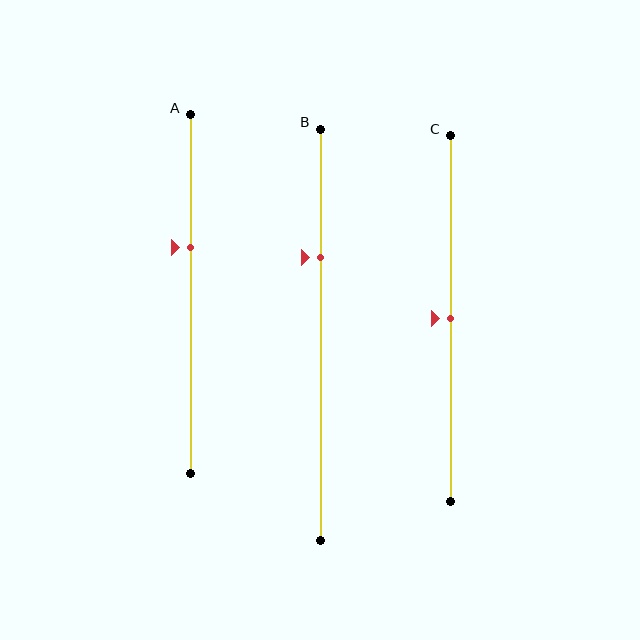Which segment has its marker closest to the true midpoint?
Segment C has its marker closest to the true midpoint.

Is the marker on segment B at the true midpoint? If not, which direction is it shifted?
No, the marker on segment B is shifted upward by about 19% of the segment length.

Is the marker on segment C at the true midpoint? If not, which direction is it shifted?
Yes, the marker on segment C is at the true midpoint.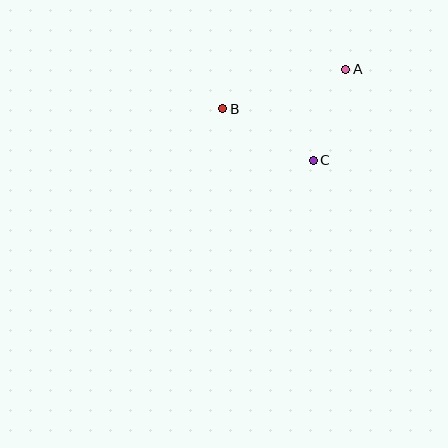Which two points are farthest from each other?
Points A and B are farthest from each other.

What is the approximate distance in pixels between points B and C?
The distance between B and C is approximately 104 pixels.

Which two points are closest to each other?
Points A and C are closest to each other.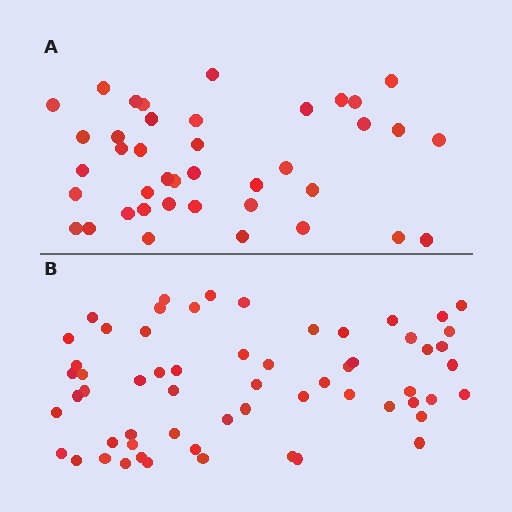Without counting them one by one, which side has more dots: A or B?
Region B (the bottom region) has more dots.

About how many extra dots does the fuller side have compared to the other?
Region B has approximately 20 more dots than region A.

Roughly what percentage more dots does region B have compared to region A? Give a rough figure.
About 50% more.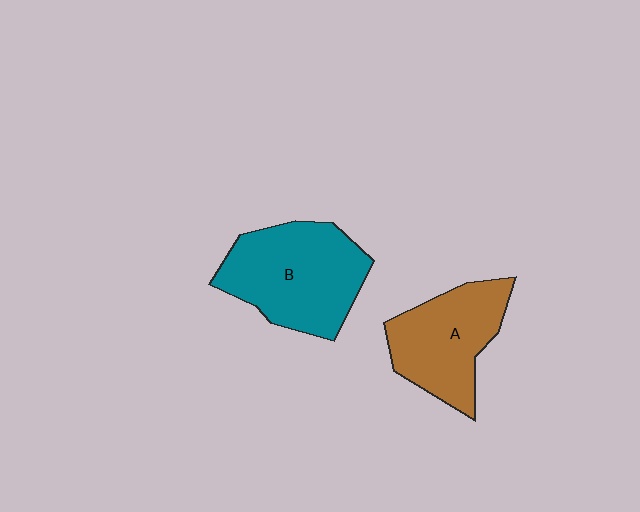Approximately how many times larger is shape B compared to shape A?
Approximately 1.2 times.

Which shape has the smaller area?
Shape A (brown).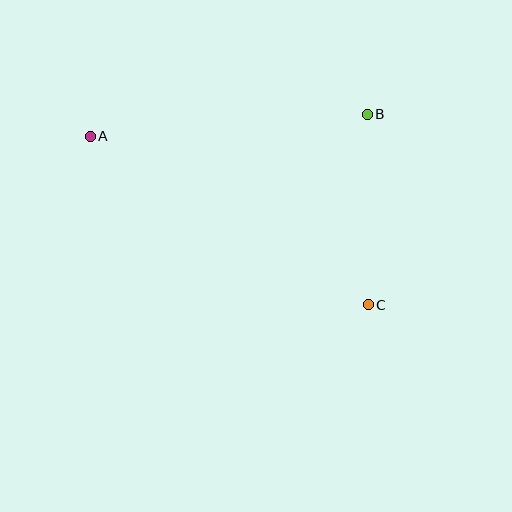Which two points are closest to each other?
Points B and C are closest to each other.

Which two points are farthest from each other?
Points A and C are farthest from each other.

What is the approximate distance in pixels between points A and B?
The distance between A and B is approximately 278 pixels.